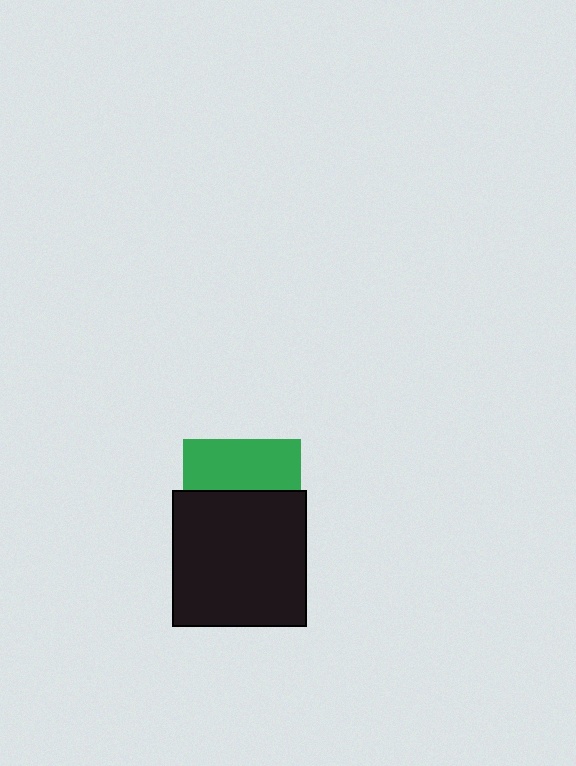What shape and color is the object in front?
The object in front is a black rectangle.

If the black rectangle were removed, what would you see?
You would see the complete green square.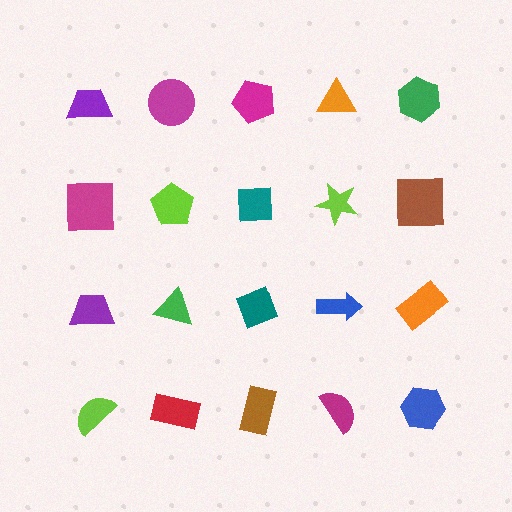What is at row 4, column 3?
A brown rectangle.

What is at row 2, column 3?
A teal square.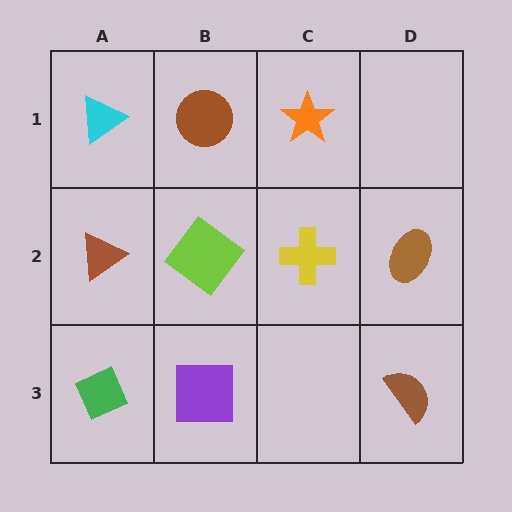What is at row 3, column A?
A green diamond.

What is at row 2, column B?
A lime diamond.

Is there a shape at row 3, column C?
No, that cell is empty.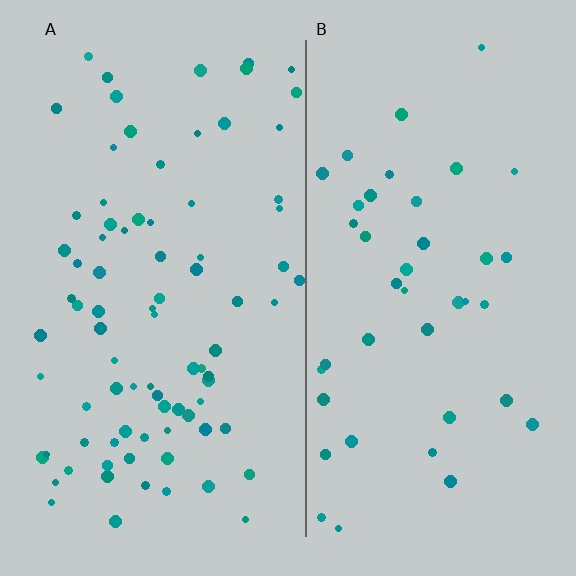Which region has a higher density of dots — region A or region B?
A (the left).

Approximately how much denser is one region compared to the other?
Approximately 2.0× — region A over region B.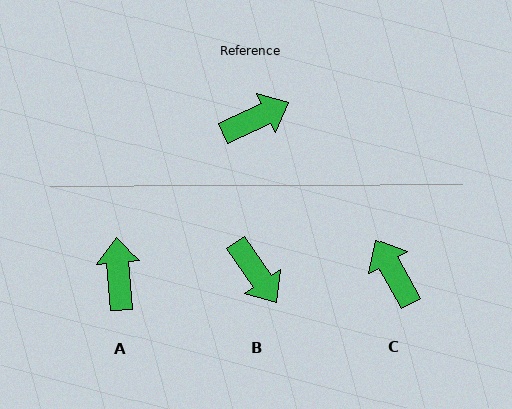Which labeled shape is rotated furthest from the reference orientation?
C, about 93 degrees away.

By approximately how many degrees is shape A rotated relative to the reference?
Approximately 68 degrees counter-clockwise.